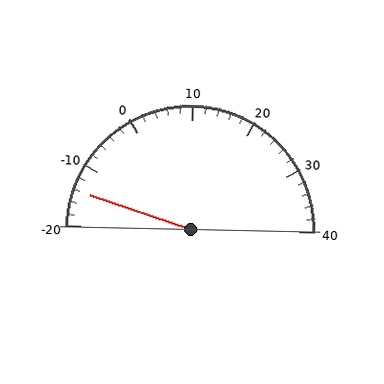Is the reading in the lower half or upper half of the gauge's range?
The reading is in the lower half of the range (-20 to 40).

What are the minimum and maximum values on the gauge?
The gauge ranges from -20 to 40.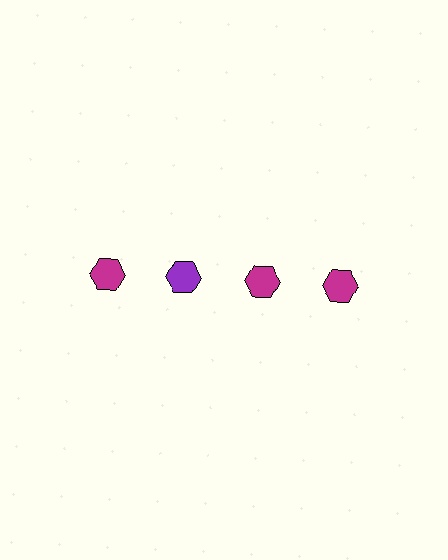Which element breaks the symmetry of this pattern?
The purple hexagon in the top row, second from left column breaks the symmetry. All other shapes are magenta hexagons.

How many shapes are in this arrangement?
There are 4 shapes arranged in a grid pattern.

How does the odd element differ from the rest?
It has a different color: purple instead of magenta.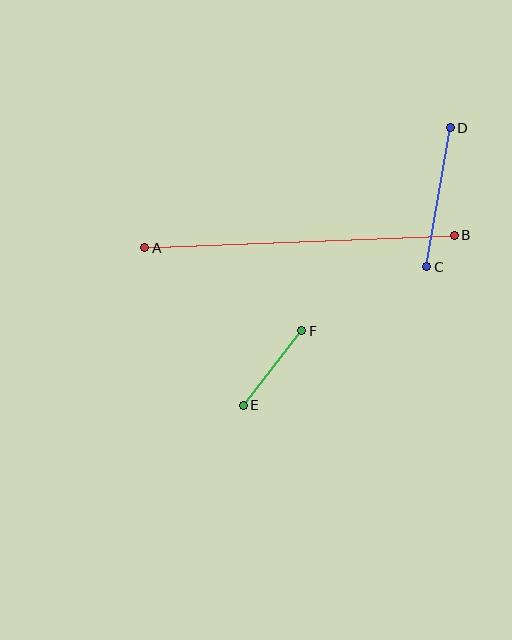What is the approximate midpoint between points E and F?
The midpoint is at approximately (272, 368) pixels.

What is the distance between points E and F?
The distance is approximately 94 pixels.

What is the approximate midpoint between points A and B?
The midpoint is at approximately (300, 241) pixels.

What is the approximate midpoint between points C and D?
The midpoint is at approximately (438, 197) pixels.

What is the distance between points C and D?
The distance is approximately 141 pixels.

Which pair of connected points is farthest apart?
Points A and B are farthest apart.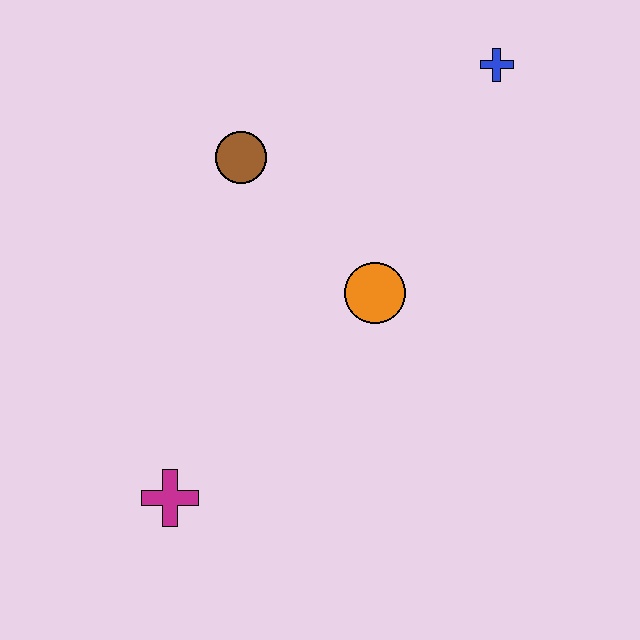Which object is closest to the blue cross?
The orange circle is closest to the blue cross.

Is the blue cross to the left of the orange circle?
No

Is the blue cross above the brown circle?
Yes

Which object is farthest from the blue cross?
The magenta cross is farthest from the blue cross.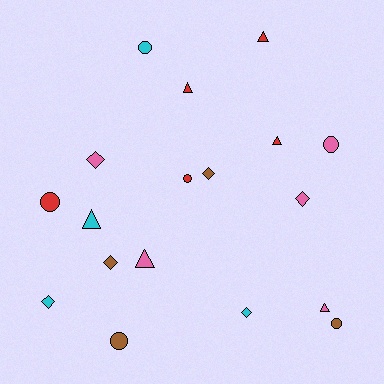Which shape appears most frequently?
Diamond, with 6 objects.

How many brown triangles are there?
There are no brown triangles.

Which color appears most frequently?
Pink, with 5 objects.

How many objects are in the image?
There are 18 objects.